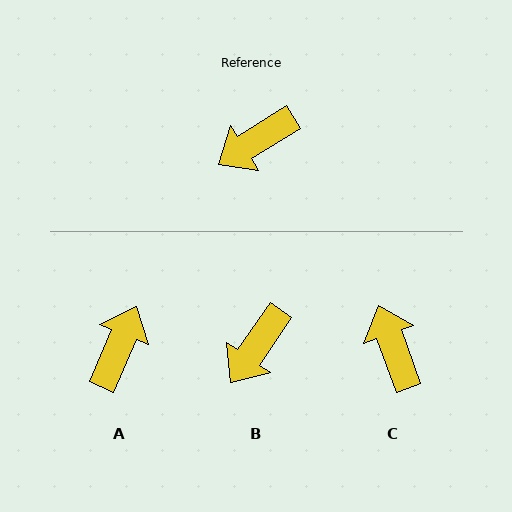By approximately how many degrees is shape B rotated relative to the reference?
Approximately 23 degrees counter-clockwise.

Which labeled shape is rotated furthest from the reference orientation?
A, about 146 degrees away.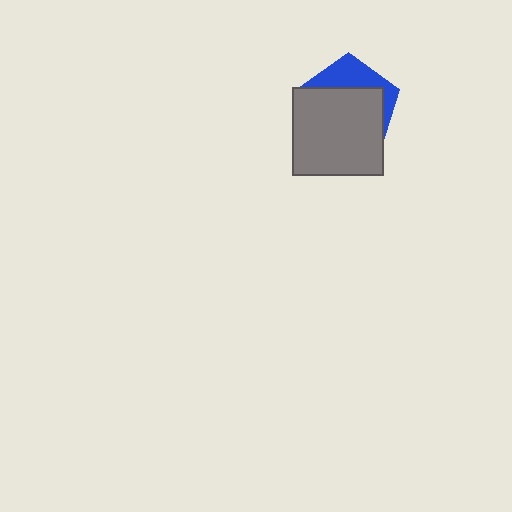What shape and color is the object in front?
The object in front is a gray rectangle.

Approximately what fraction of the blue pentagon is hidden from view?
Roughly 69% of the blue pentagon is hidden behind the gray rectangle.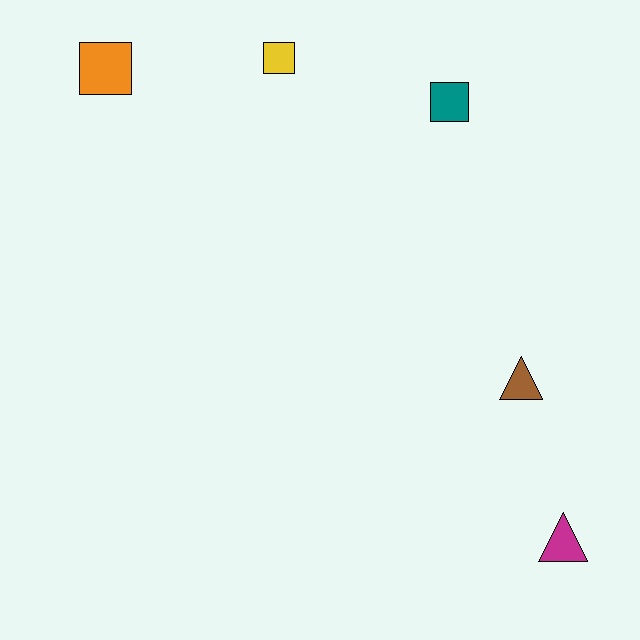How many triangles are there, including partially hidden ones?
There are 2 triangles.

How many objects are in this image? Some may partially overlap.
There are 5 objects.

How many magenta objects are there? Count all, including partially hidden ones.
There is 1 magenta object.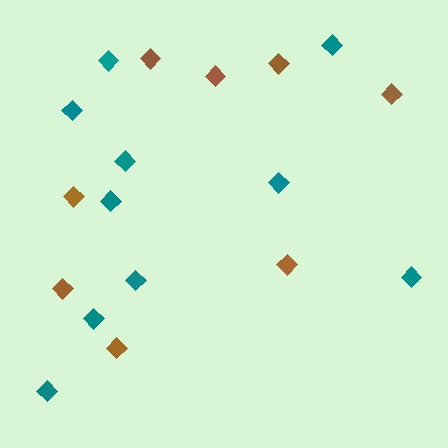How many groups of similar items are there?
There are 2 groups: one group of teal diamonds (10) and one group of brown diamonds (8).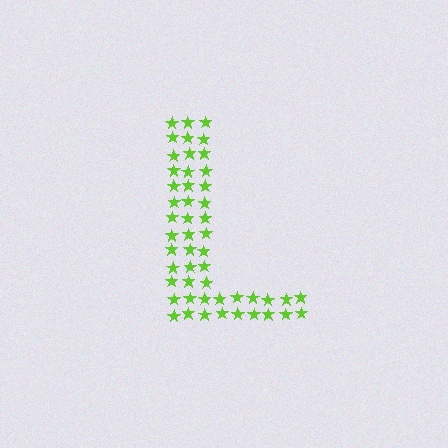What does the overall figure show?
The overall figure shows the letter L.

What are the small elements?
The small elements are stars.